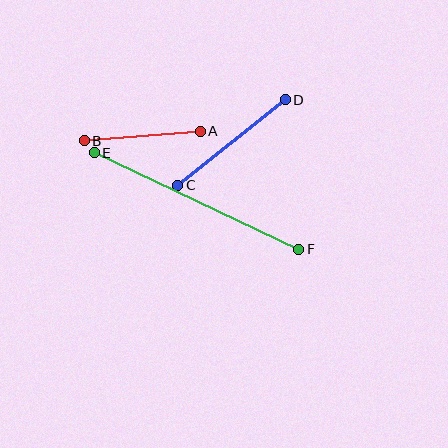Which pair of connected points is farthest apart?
Points E and F are farthest apart.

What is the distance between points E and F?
The distance is approximately 226 pixels.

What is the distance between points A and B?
The distance is approximately 116 pixels.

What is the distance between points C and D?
The distance is approximately 137 pixels.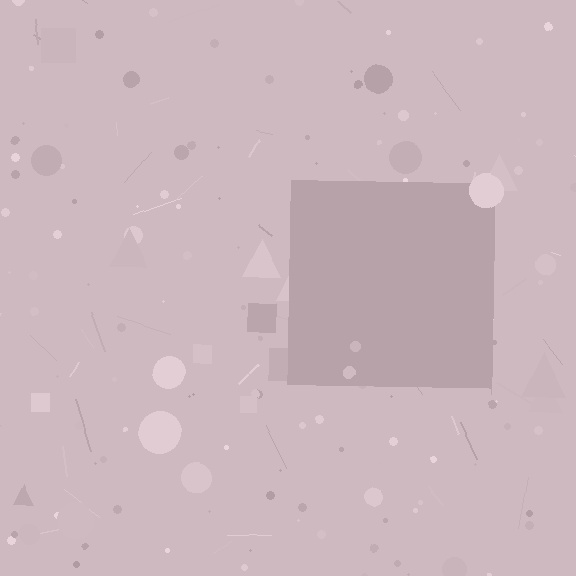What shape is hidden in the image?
A square is hidden in the image.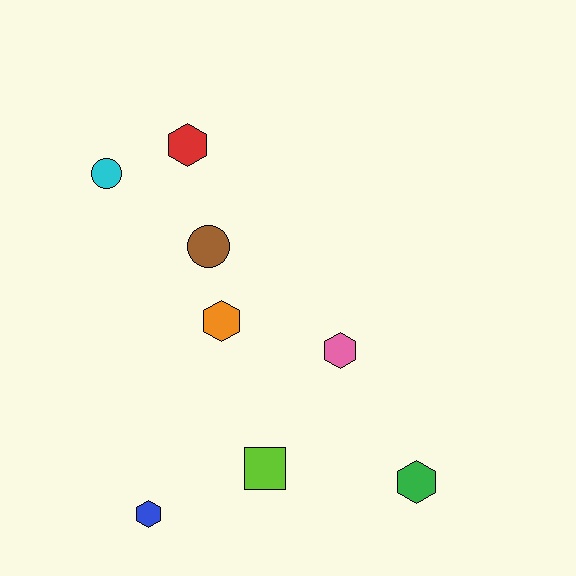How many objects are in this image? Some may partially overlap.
There are 8 objects.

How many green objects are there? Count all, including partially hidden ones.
There is 1 green object.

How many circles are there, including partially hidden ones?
There are 2 circles.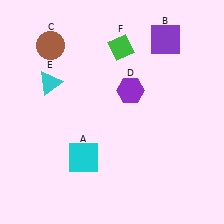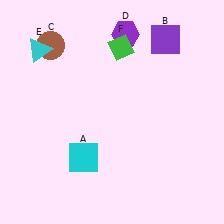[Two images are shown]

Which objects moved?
The objects that moved are: the purple hexagon (D), the cyan triangle (E).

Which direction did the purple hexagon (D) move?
The purple hexagon (D) moved up.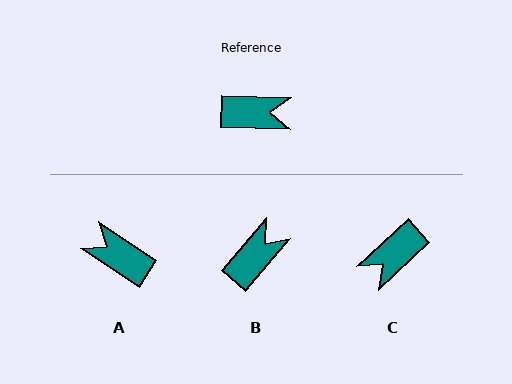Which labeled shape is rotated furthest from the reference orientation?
A, about 148 degrees away.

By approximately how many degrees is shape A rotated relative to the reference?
Approximately 148 degrees counter-clockwise.